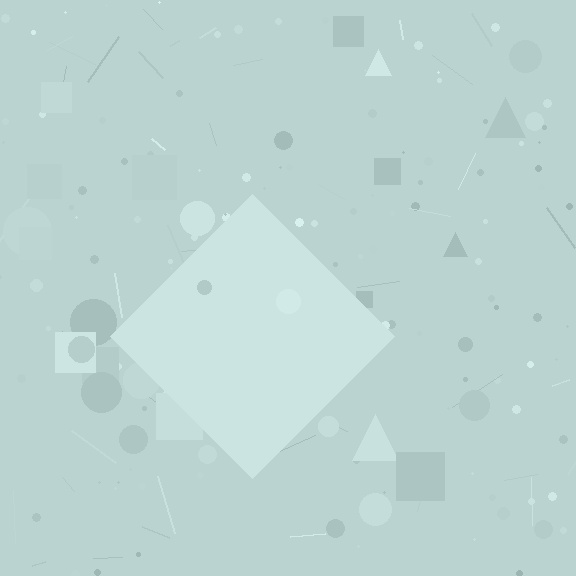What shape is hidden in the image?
A diamond is hidden in the image.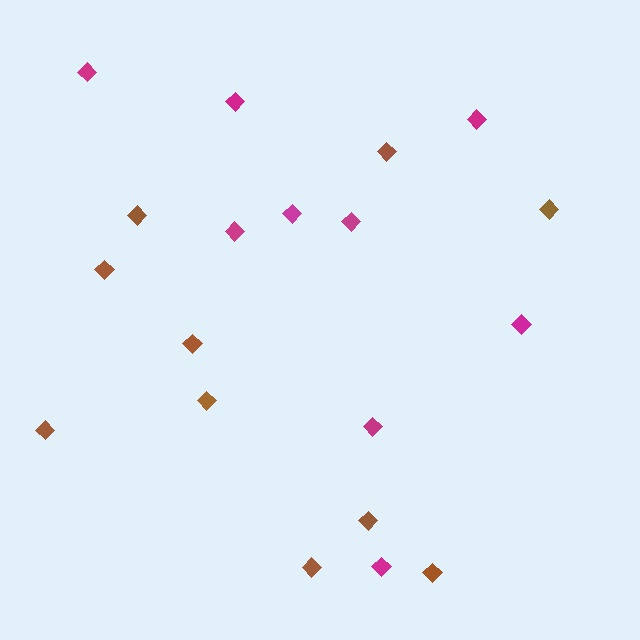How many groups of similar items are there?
There are 2 groups: one group of magenta diamonds (9) and one group of brown diamonds (10).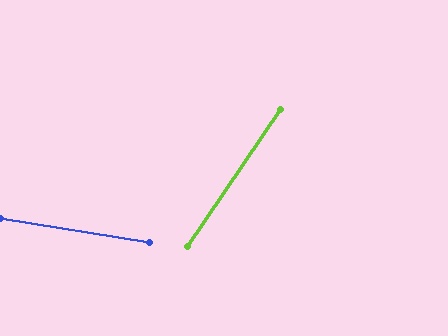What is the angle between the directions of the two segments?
Approximately 65 degrees.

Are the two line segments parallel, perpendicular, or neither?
Neither parallel nor perpendicular — they differ by about 65°.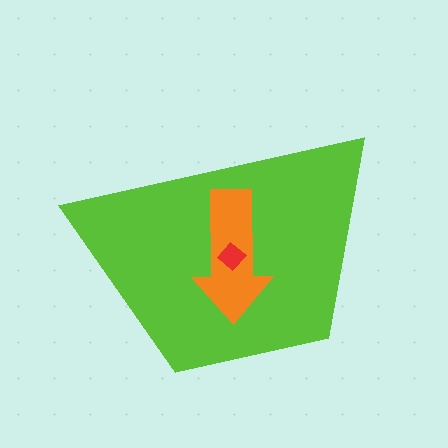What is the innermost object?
The red diamond.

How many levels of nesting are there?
3.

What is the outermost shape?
The lime trapezoid.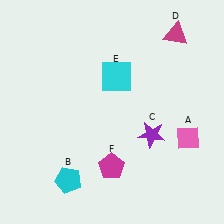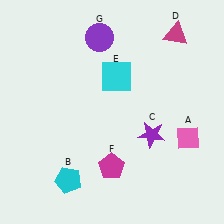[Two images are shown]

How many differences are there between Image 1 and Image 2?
There is 1 difference between the two images.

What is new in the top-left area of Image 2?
A purple circle (G) was added in the top-left area of Image 2.